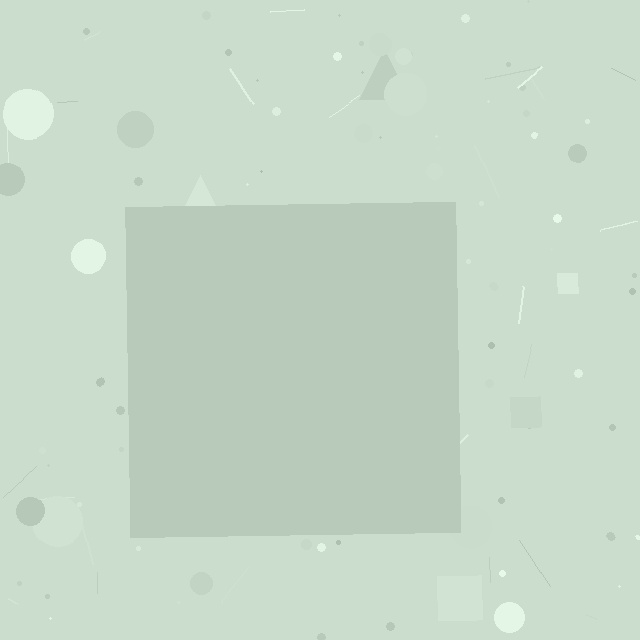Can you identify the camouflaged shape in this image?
The camouflaged shape is a square.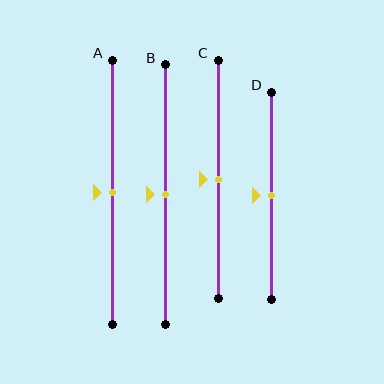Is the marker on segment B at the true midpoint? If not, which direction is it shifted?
Yes, the marker on segment B is at the true midpoint.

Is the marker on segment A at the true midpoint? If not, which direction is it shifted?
Yes, the marker on segment A is at the true midpoint.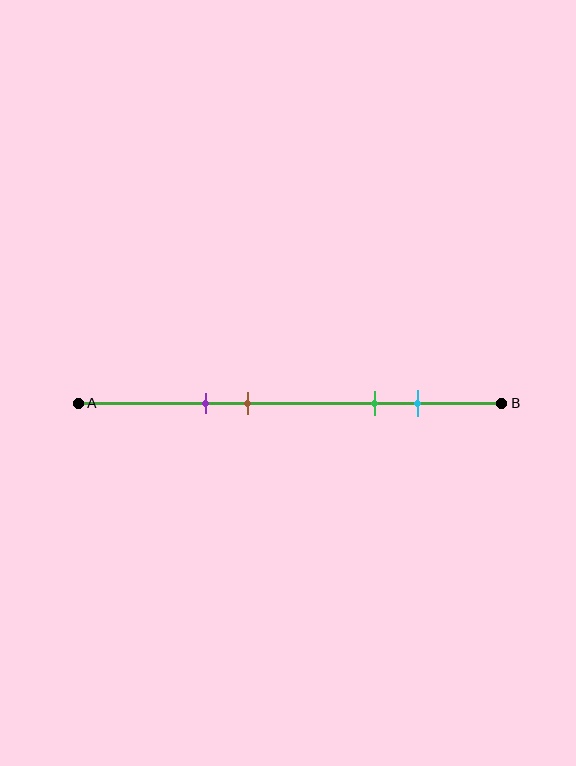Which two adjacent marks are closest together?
The purple and brown marks are the closest adjacent pair.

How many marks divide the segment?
There are 4 marks dividing the segment.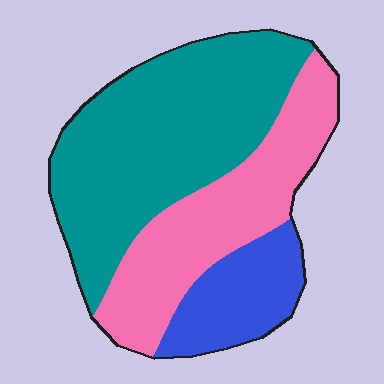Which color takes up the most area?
Teal, at roughly 50%.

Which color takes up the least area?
Blue, at roughly 15%.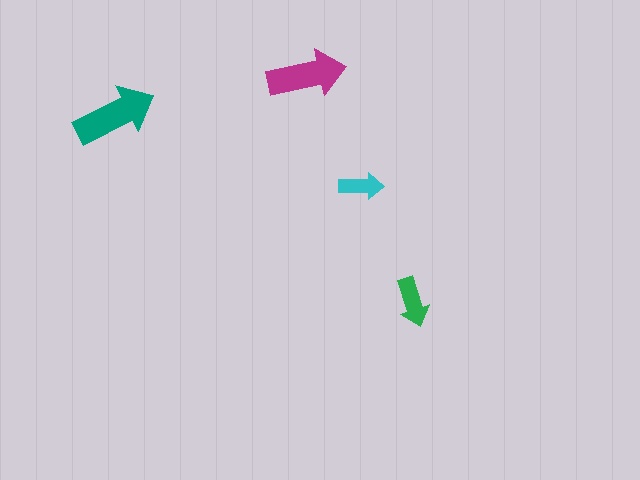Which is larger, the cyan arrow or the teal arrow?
The teal one.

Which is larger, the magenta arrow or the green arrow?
The magenta one.